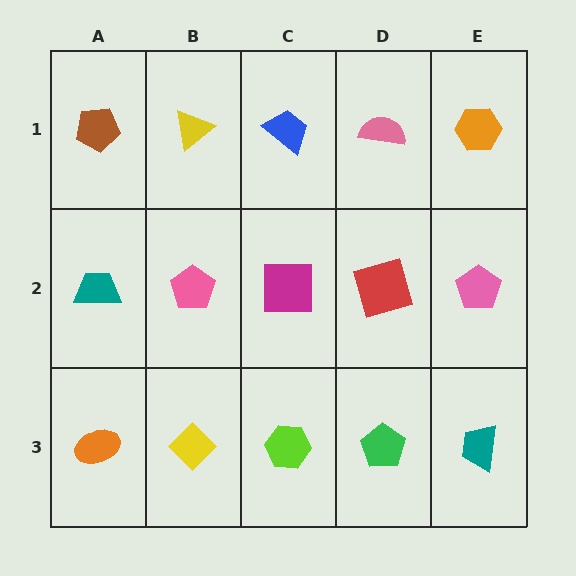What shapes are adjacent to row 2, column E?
An orange hexagon (row 1, column E), a teal trapezoid (row 3, column E), a red square (row 2, column D).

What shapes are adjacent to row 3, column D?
A red square (row 2, column D), a lime hexagon (row 3, column C), a teal trapezoid (row 3, column E).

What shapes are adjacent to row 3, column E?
A pink pentagon (row 2, column E), a green pentagon (row 3, column D).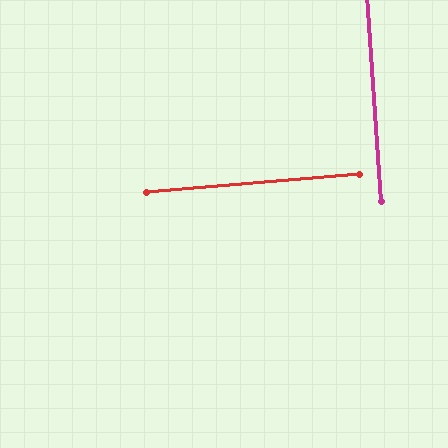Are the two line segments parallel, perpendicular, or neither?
Perpendicular — they meet at approximately 89°.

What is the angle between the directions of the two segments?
Approximately 89 degrees.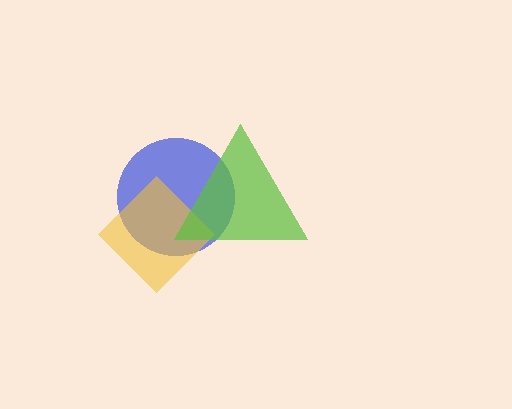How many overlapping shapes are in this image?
There are 3 overlapping shapes in the image.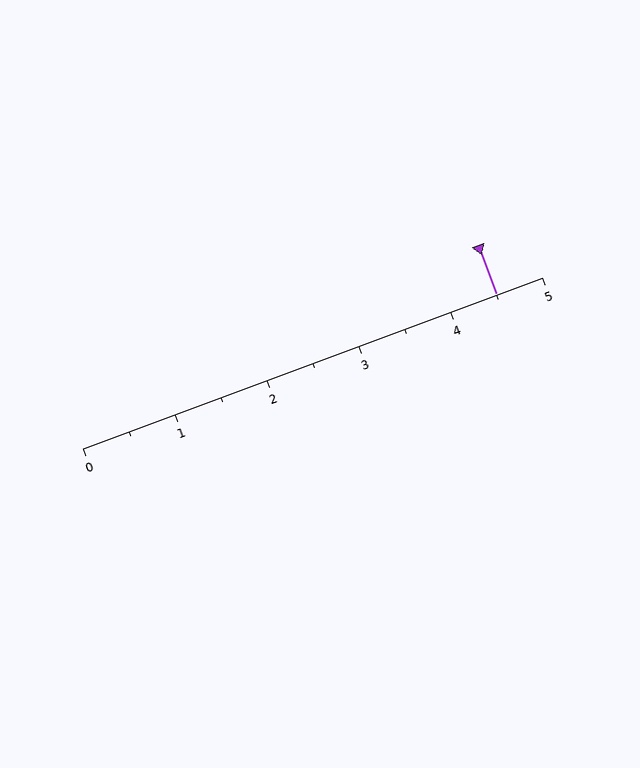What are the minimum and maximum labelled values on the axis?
The axis runs from 0 to 5.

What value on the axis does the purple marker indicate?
The marker indicates approximately 4.5.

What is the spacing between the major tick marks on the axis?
The major ticks are spaced 1 apart.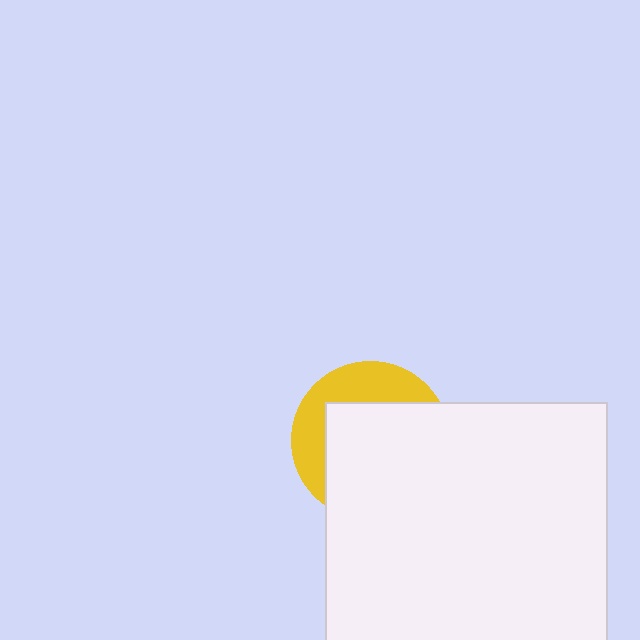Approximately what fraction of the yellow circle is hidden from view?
Roughly 66% of the yellow circle is hidden behind the white rectangle.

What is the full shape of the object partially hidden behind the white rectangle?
The partially hidden object is a yellow circle.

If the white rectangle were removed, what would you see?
You would see the complete yellow circle.